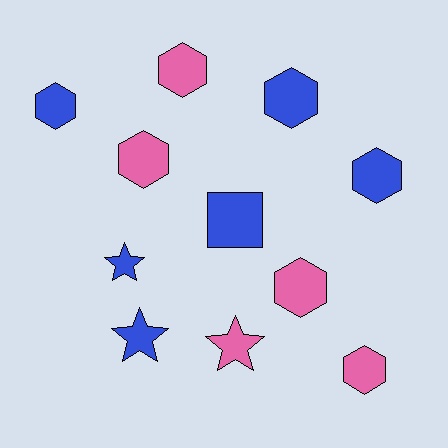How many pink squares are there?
There are no pink squares.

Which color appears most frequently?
Blue, with 6 objects.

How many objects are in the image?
There are 11 objects.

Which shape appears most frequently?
Hexagon, with 7 objects.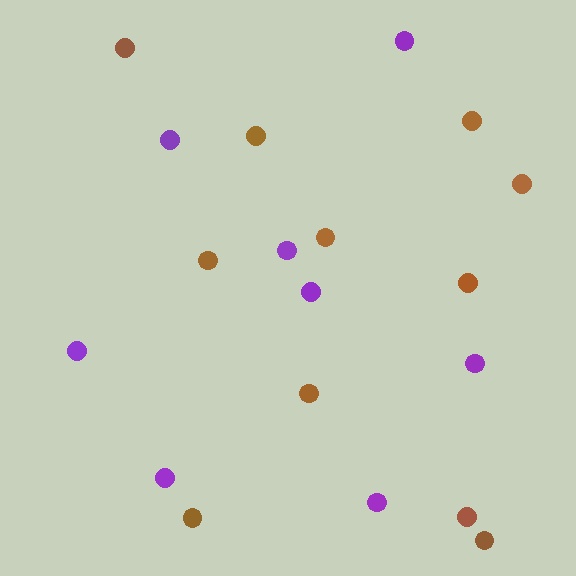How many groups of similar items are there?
There are 2 groups: one group of purple circles (8) and one group of brown circles (11).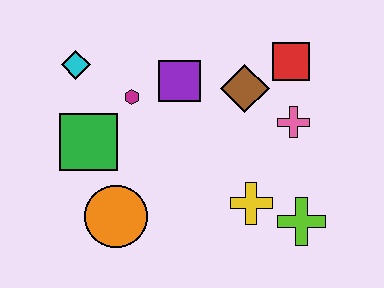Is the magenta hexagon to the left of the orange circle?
No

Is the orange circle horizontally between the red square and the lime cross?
No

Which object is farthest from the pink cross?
The cyan diamond is farthest from the pink cross.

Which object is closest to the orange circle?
The green square is closest to the orange circle.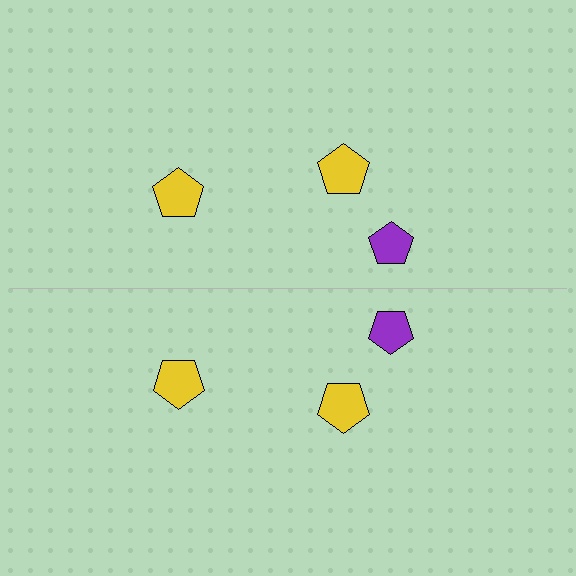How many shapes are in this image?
There are 6 shapes in this image.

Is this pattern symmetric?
Yes, this pattern has bilateral (reflection) symmetry.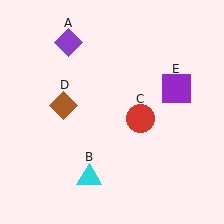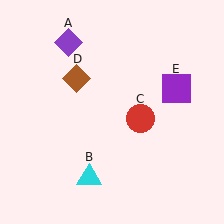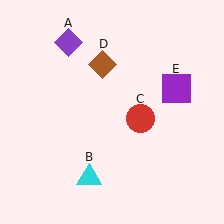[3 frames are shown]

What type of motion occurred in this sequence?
The brown diamond (object D) rotated clockwise around the center of the scene.